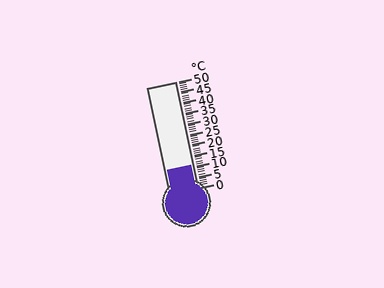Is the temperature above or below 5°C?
The temperature is above 5°C.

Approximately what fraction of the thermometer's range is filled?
The thermometer is filled to approximately 20% of its range.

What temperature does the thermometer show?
The thermometer shows approximately 11°C.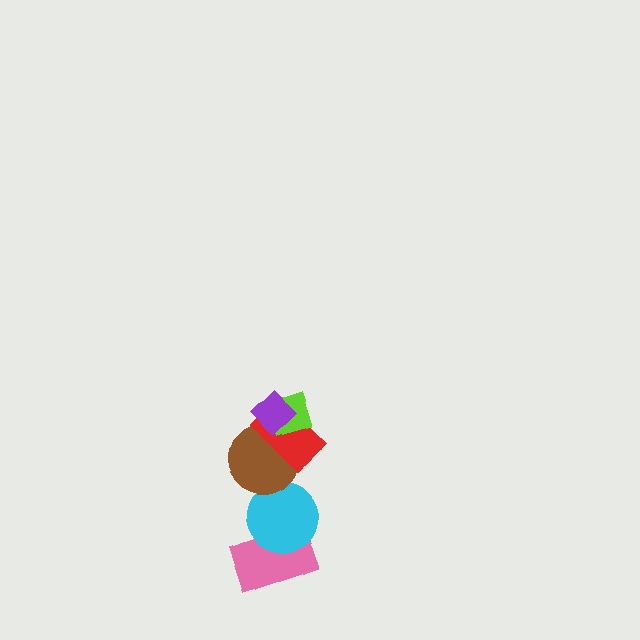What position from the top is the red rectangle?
The red rectangle is 3rd from the top.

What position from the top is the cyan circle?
The cyan circle is 5th from the top.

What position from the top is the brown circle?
The brown circle is 4th from the top.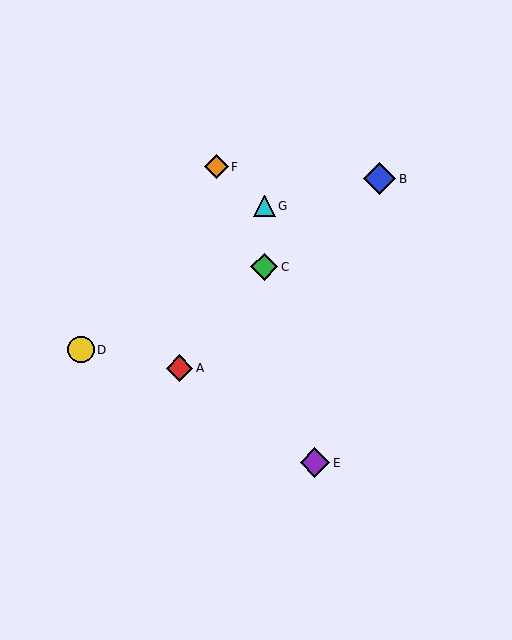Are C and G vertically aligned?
Yes, both are at x≈264.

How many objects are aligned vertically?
2 objects (C, G) are aligned vertically.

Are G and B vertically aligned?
No, G is at x≈264 and B is at x≈380.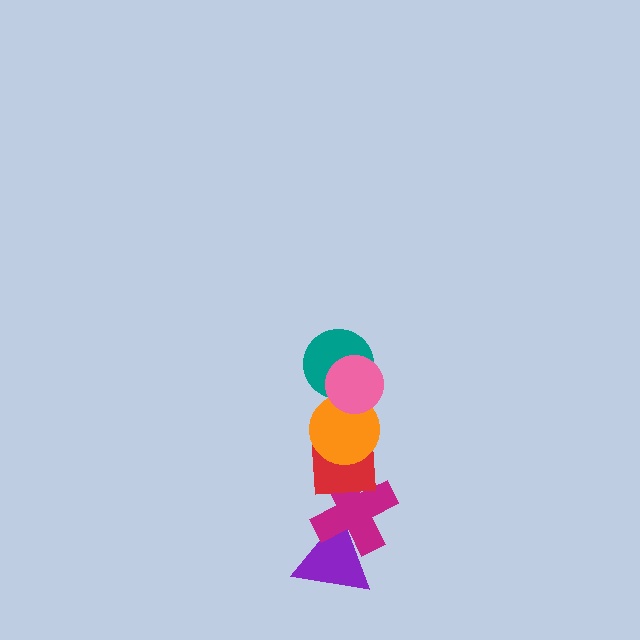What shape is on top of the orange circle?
The teal circle is on top of the orange circle.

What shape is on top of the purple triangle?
The magenta cross is on top of the purple triangle.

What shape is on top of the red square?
The orange circle is on top of the red square.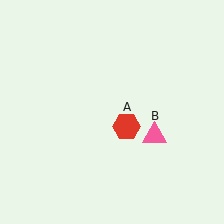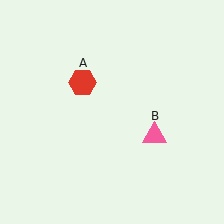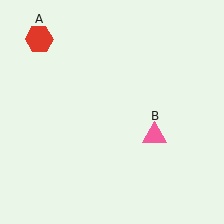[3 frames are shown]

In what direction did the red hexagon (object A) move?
The red hexagon (object A) moved up and to the left.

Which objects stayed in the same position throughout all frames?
Pink triangle (object B) remained stationary.